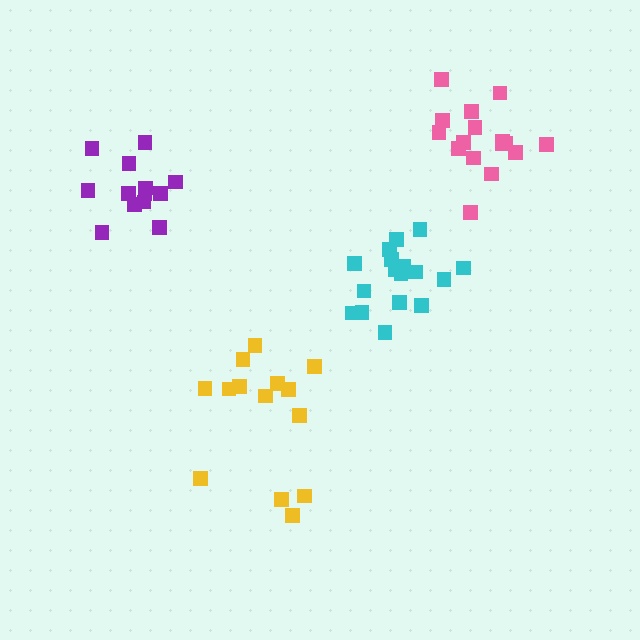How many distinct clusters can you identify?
There are 4 distinct clusters.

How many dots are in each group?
Group 1: 13 dots, Group 2: 17 dots, Group 3: 14 dots, Group 4: 16 dots (60 total).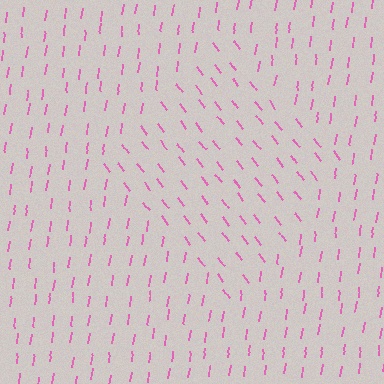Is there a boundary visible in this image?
Yes, there is a texture boundary formed by a change in line orientation.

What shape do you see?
I see a diamond.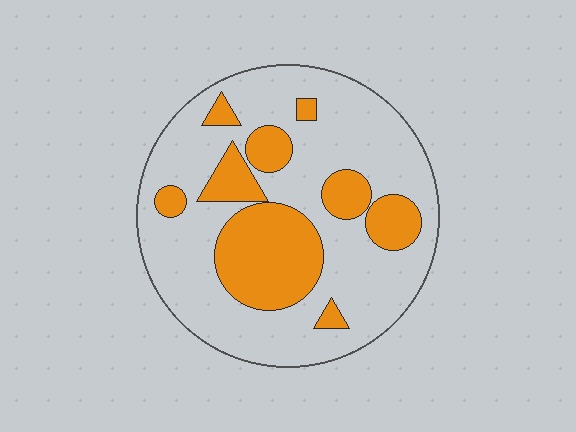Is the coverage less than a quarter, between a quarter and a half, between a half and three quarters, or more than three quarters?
Between a quarter and a half.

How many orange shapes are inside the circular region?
9.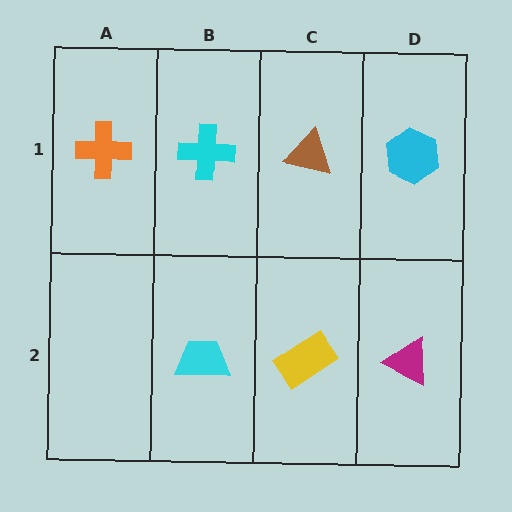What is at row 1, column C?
A brown triangle.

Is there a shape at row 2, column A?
No, that cell is empty.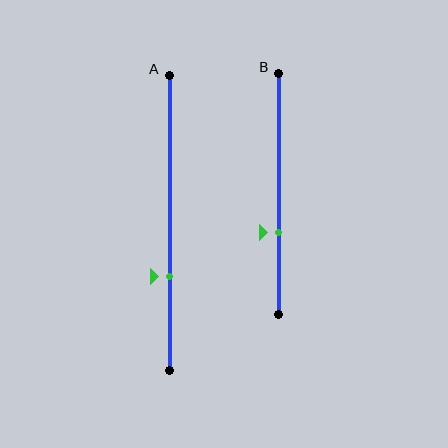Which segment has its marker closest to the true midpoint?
Segment B has its marker closest to the true midpoint.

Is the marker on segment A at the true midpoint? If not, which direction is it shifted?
No, the marker on segment A is shifted downward by about 18% of the segment length.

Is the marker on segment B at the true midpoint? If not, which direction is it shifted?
No, the marker on segment B is shifted downward by about 16% of the segment length.